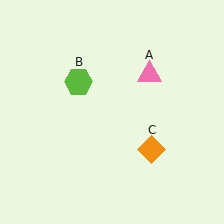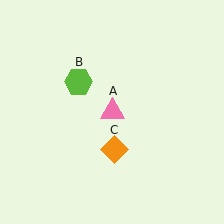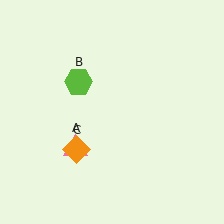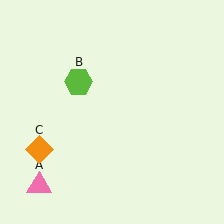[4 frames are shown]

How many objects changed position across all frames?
2 objects changed position: pink triangle (object A), orange diamond (object C).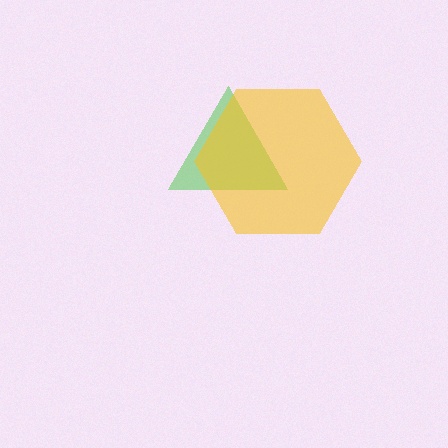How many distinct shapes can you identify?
There are 2 distinct shapes: a green triangle, a yellow hexagon.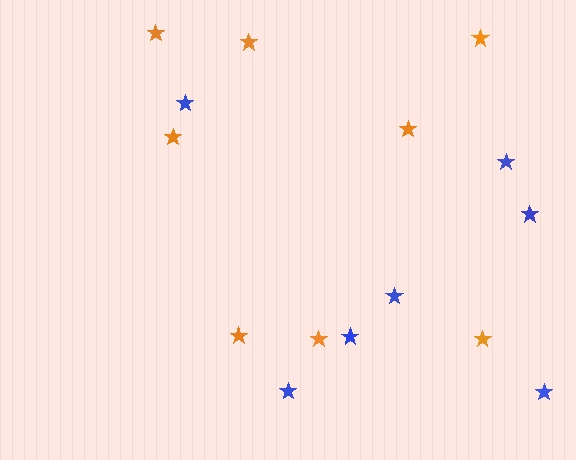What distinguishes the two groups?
There are 2 groups: one group of orange stars (8) and one group of blue stars (7).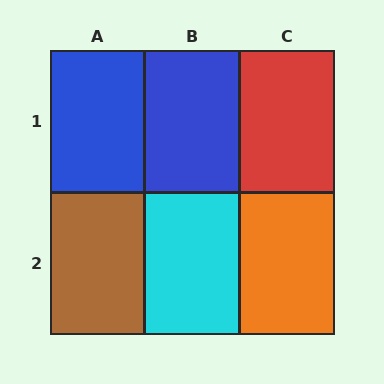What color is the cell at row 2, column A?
Brown.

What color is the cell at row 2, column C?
Orange.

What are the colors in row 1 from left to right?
Blue, blue, red.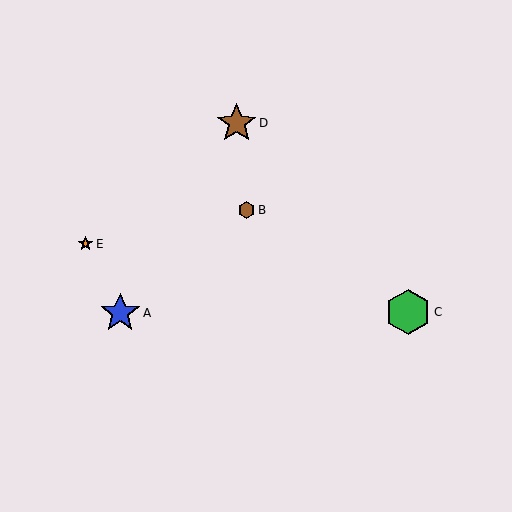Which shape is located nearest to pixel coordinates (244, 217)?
The brown hexagon (labeled B) at (247, 210) is nearest to that location.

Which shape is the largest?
The green hexagon (labeled C) is the largest.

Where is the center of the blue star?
The center of the blue star is at (120, 313).